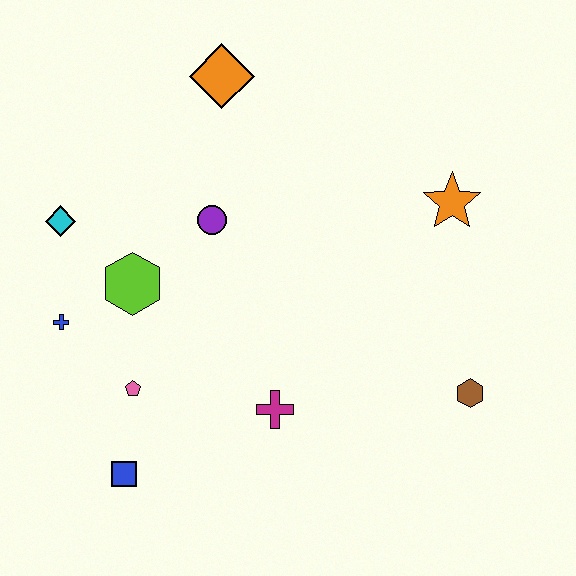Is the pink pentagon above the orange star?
No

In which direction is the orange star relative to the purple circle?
The orange star is to the right of the purple circle.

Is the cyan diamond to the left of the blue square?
Yes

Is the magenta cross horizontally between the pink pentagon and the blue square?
No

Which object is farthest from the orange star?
The blue square is farthest from the orange star.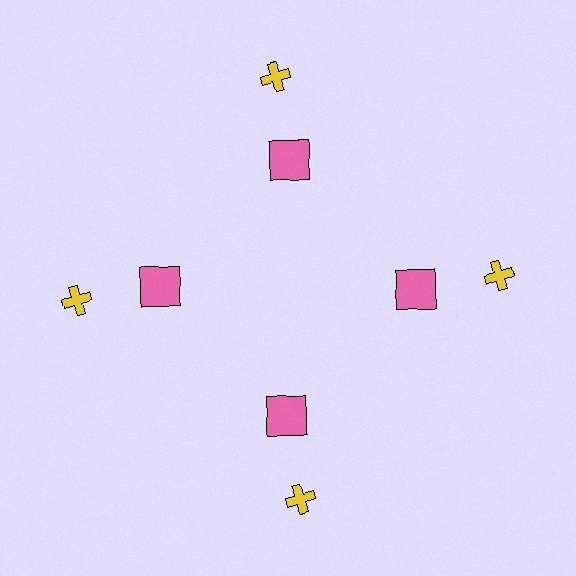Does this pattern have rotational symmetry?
Yes, this pattern has 4-fold rotational symmetry. It looks the same after rotating 90 degrees around the center.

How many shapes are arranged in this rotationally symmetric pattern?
There are 8 shapes, arranged in 4 groups of 2.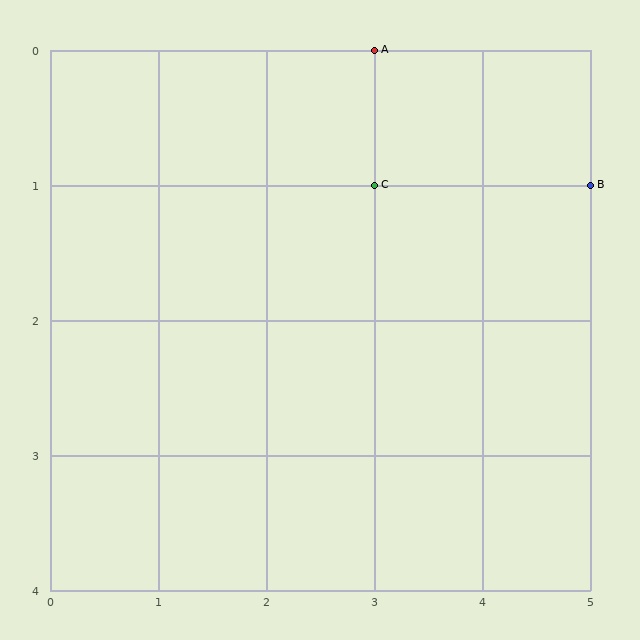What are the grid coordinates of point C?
Point C is at grid coordinates (3, 1).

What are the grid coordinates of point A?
Point A is at grid coordinates (3, 0).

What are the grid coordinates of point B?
Point B is at grid coordinates (5, 1).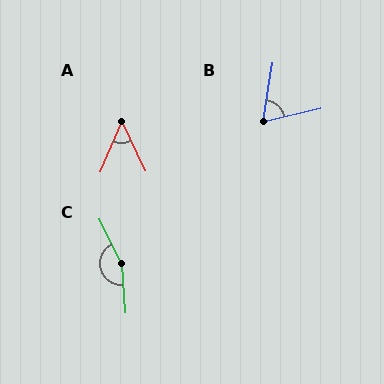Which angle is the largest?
C, at approximately 157 degrees.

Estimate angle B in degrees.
Approximately 68 degrees.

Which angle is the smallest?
A, at approximately 48 degrees.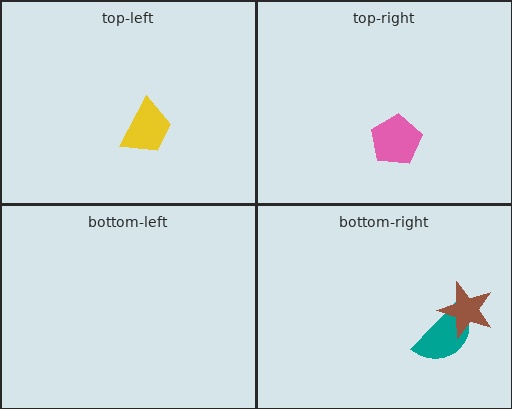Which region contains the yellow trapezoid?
The top-left region.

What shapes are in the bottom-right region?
The teal semicircle, the brown star.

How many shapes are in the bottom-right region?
2.